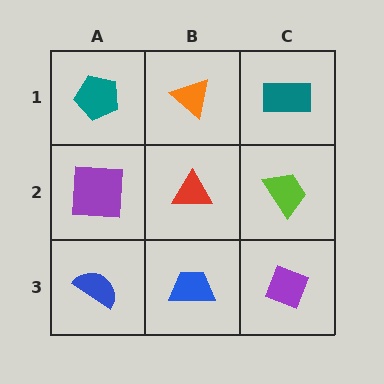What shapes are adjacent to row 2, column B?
An orange triangle (row 1, column B), a blue trapezoid (row 3, column B), a purple square (row 2, column A), a lime trapezoid (row 2, column C).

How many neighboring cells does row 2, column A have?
3.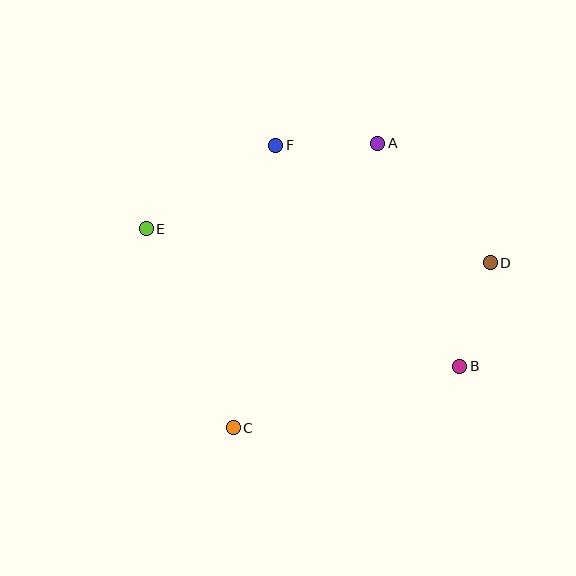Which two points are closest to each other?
Points A and F are closest to each other.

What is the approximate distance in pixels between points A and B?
The distance between A and B is approximately 238 pixels.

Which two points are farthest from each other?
Points D and E are farthest from each other.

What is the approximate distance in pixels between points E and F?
The distance between E and F is approximately 154 pixels.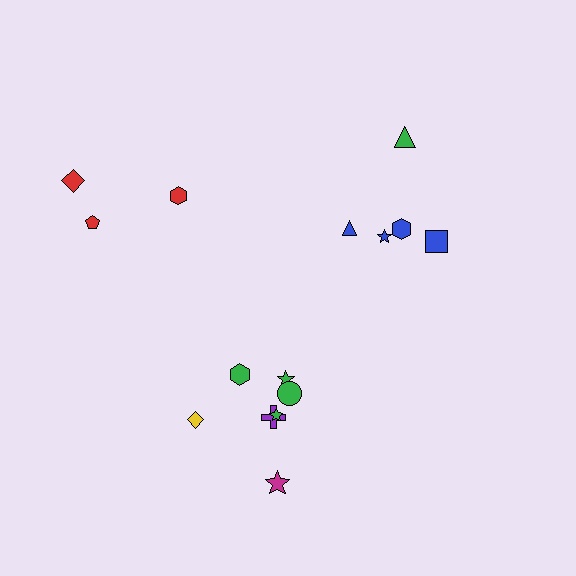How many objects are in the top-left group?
There are 3 objects.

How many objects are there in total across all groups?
There are 15 objects.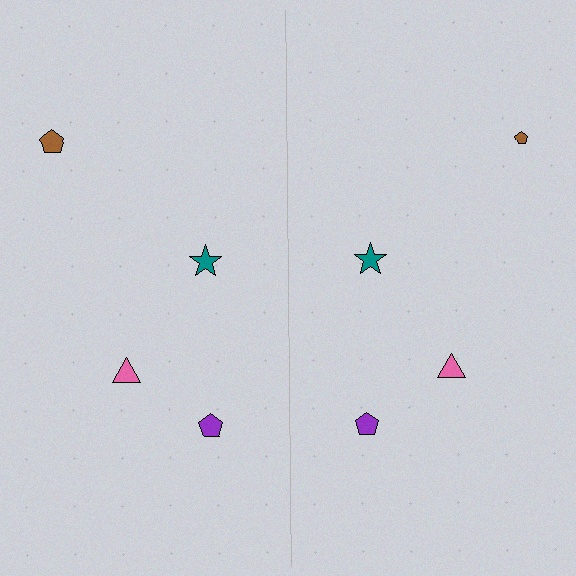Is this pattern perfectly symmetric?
No, the pattern is not perfectly symmetric. The brown pentagon on the right side has a different size than its mirror counterpart.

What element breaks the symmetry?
The brown pentagon on the right side has a different size than its mirror counterpart.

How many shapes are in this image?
There are 8 shapes in this image.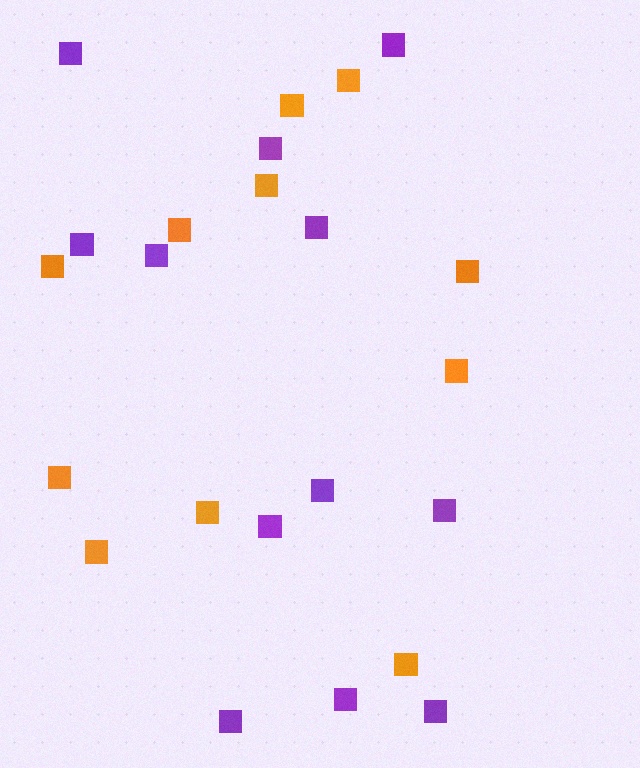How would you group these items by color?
There are 2 groups: one group of purple squares (12) and one group of orange squares (11).